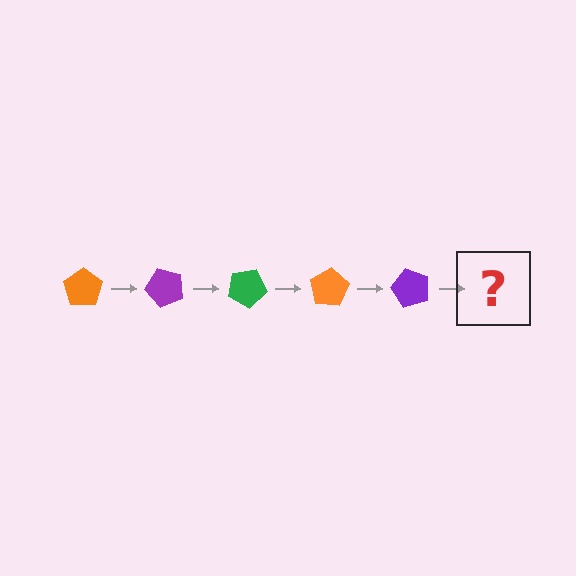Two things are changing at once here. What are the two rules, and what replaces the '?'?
The two rules are that it rotates 50 degrees each step and the color cycles through orange, purple, and green. The '?' should be a green pentagon, rotated 250 degrees from the start.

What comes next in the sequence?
The next element should be a green pentagon, rotated 250 degrees from the start.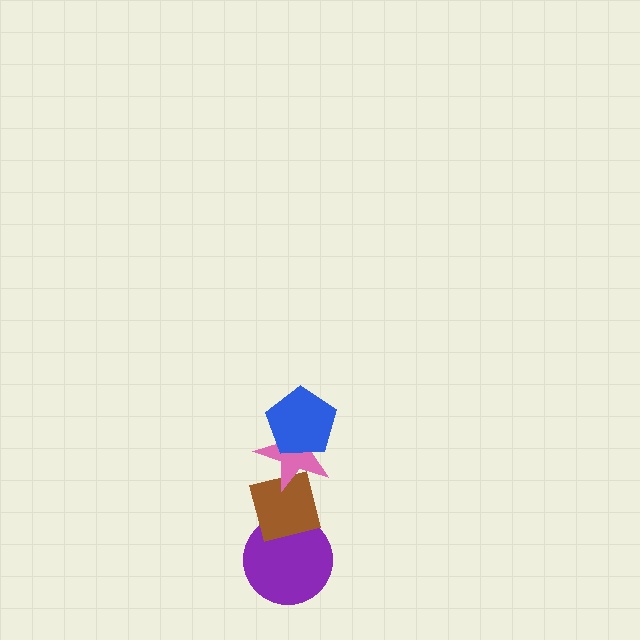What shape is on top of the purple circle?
The brown square is on top of the purple circle.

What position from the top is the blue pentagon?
The blue pentagon is 1st from the top.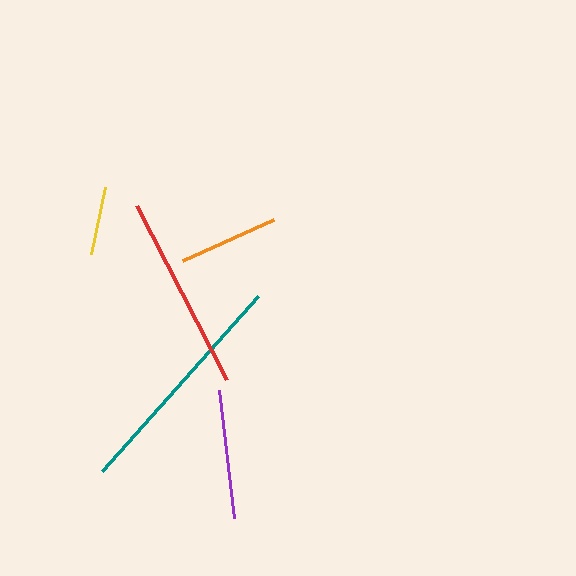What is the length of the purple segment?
The purple segment is approximately 129 pixels long.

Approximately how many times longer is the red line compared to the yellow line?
The red line is approximately 2.9 times the length of the yellow line.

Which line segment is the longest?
The teal line is the longest at approximately 234 pixels.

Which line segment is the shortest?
The yellow line is the shortest at approximately 68 pixels.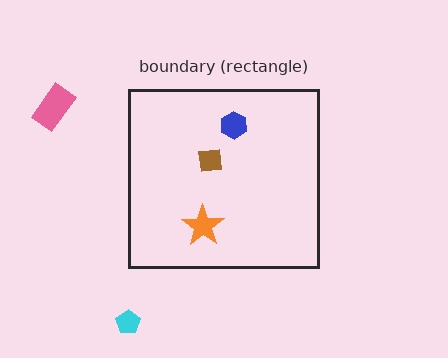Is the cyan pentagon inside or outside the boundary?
Outside.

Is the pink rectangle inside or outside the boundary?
Outside.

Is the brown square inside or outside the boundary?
Inside.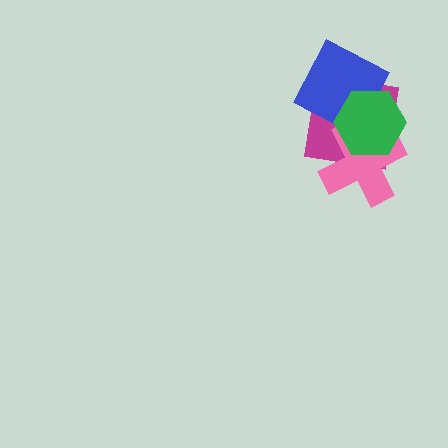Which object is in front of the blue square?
The green hexagon is in front of the blue square.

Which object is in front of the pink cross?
The green hexagon is in front of the pink cross.